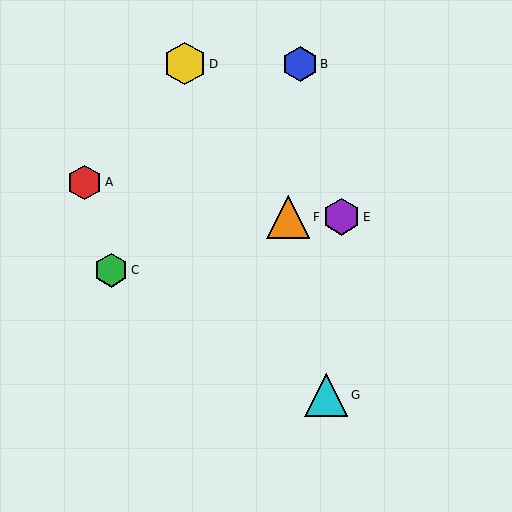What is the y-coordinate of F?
Object F is at y≈217.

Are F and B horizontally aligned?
No, F is at y≈217 and B is at y≈64.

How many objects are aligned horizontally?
2 objects (E, F) are aligned horizontally.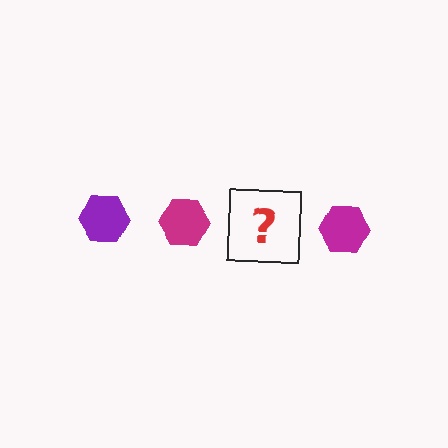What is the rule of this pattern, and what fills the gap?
The rule is that the pattern cycles through purple, magenta hexagons. The gap should be filled with a purple hexagon.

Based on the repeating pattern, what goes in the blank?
The blank should be a purple hexagon.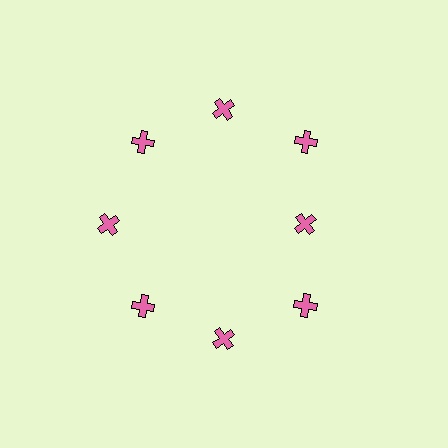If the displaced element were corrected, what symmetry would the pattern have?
It would have 8-fold rotational symmetry — the pattern would map onto itself every 45 degrees.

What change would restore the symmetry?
The symmetry would be restored by moving it outward, back onto the ring so that all 8 crosses sit at equal angles and equal distance from the center.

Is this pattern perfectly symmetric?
No. The 8 pink crosses are arranged in a ring, but one element near the 3 o'clock position is pulled inward toward the center, breaking the 8-fold rotational symmetry.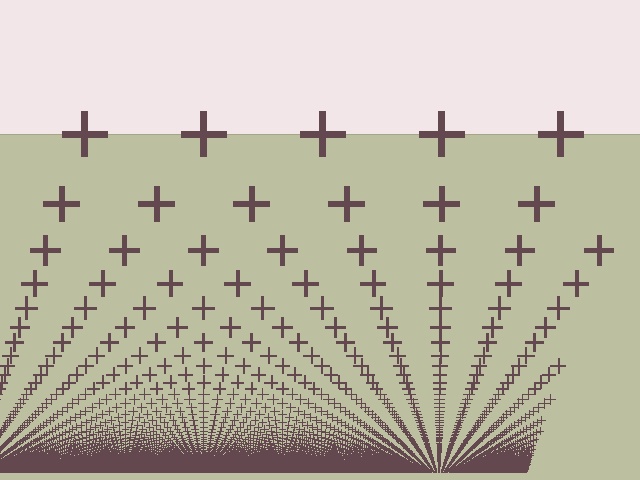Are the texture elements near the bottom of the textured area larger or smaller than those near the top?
Smaller. The gradient is inverted — elements near the bottom are smaller and denser.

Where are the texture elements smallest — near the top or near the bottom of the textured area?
Near the bottom.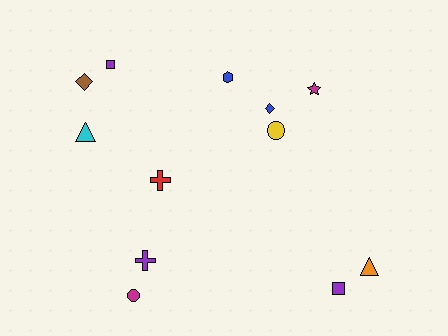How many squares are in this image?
There are 2 squares.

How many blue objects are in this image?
There are 2 blue objects.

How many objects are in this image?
There are 12 objects.